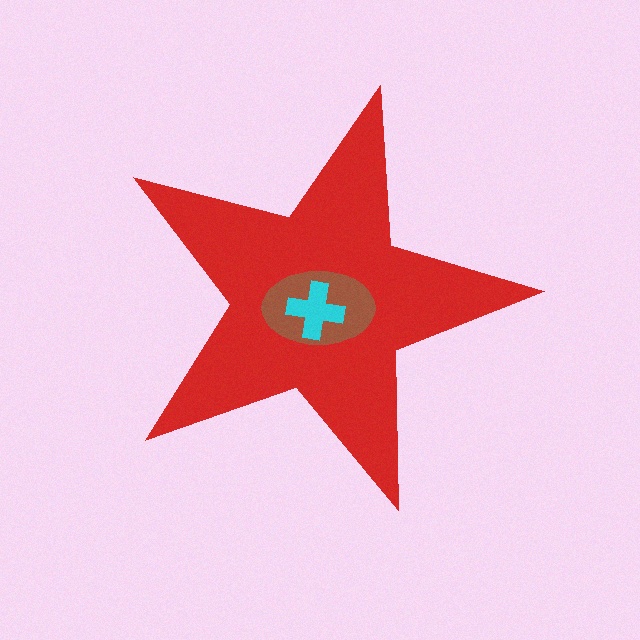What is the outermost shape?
The red star.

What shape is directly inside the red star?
The brown ellipse.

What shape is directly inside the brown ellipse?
The cyan cross.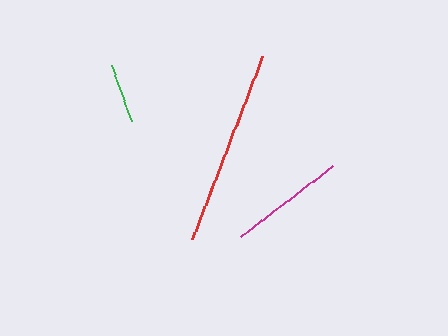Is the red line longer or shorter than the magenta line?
The red line is longer than the magenta line.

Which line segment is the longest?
The red line is the longest at approximately 196 pixels.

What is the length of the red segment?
The red segment is approximately 196 pixels long.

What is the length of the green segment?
The green segment is approximately 61 pixels long.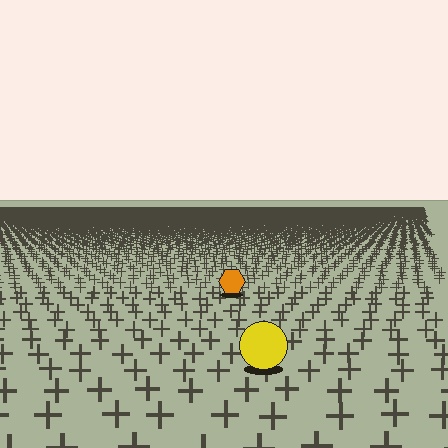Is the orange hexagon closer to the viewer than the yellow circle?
No. The yellow circle is closer — you can tell from the texture gradient: the ground texture is coarser near it.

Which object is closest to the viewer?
The yellow circle is closest. The texture marks near it are larger and more spread out.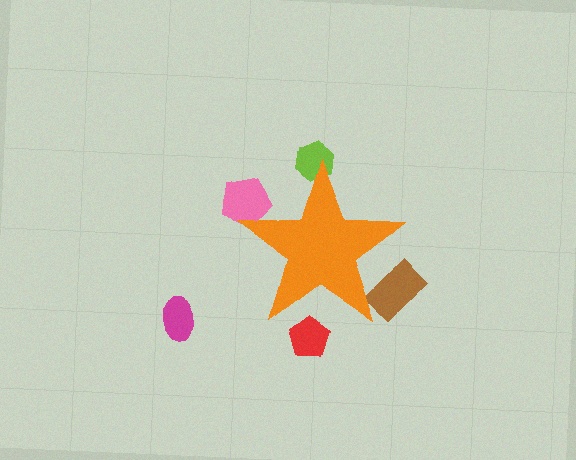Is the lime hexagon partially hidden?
Yes, the lime hexagon is partially hidden behind the orange star.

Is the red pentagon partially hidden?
Yes, the red pentagon is partially hidden behind the orange star.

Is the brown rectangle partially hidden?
Yes, the brown rectangle is partially hidden behind the orange star.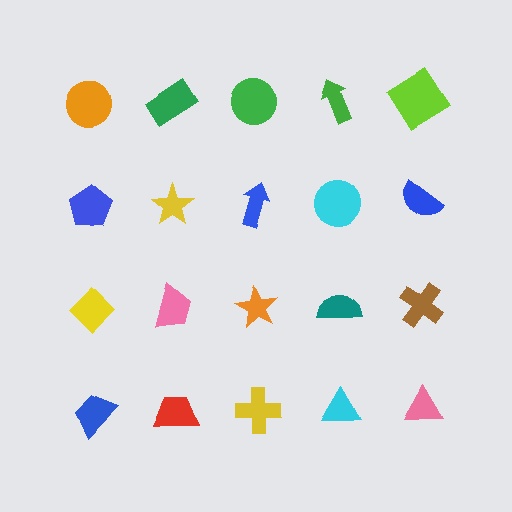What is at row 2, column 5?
A blue semicircle.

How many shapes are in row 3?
5 shapes.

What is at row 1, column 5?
A lime diamond.